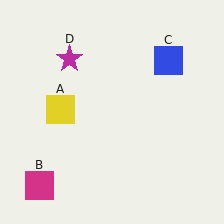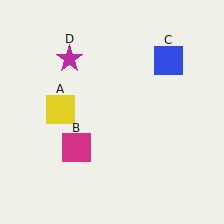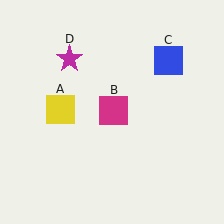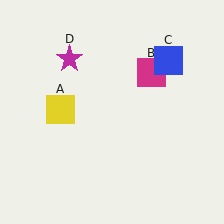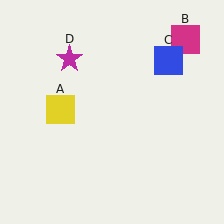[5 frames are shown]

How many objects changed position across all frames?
1 object changed position: magenta square (object B).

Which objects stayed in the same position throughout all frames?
Yellow square (object A) and blue square (object C) and magenta star (object D) remained stationary.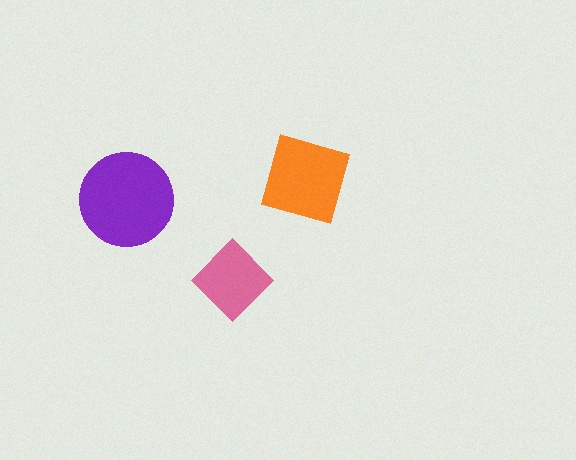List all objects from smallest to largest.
The pink diamond, the orange square, the purple circle.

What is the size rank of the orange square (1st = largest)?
2nd.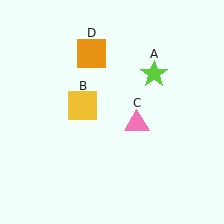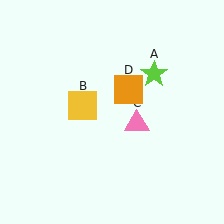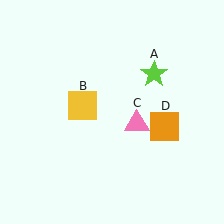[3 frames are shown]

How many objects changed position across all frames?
1 object changed position: orange square (object D).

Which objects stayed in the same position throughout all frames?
Lime star (object A) and yellow square (object B) and pink triangle (object C) remained stationary.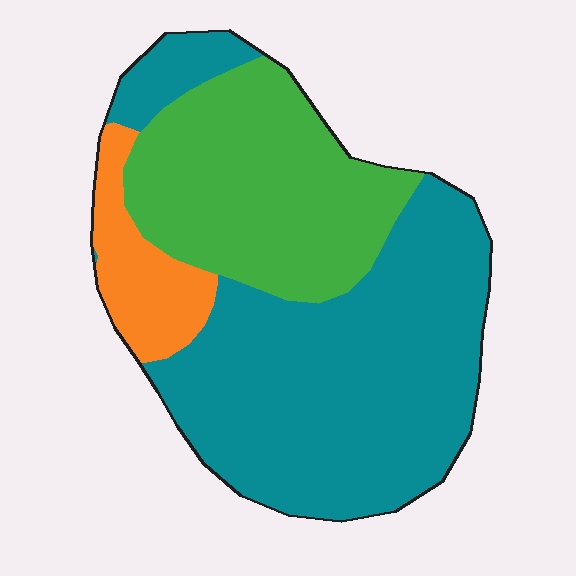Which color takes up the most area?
Teal, at roughly 55%.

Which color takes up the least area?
Orange, at roughly 10%.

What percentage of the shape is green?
Green covers 33% of the shape.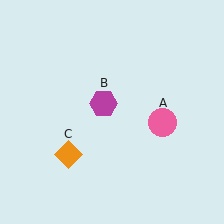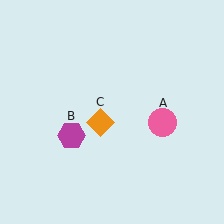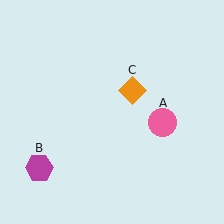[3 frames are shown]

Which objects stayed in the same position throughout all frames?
Pink circle (object A) remained stationary.